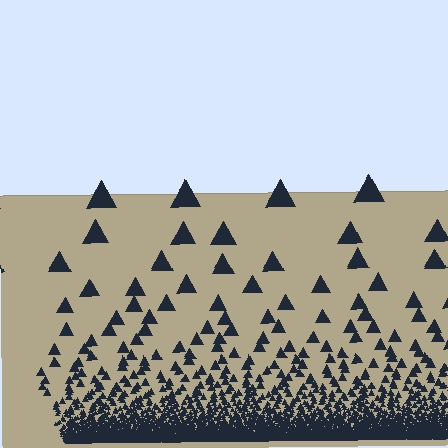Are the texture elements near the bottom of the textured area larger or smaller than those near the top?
Smaller. The gradient is inverted — elements near the bottom are smaller and denser.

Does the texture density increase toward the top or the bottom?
Density increases toward the bottom.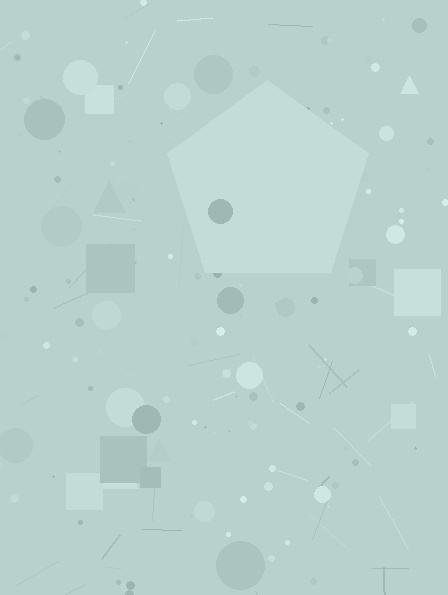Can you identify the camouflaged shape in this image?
The camouflaged shape is a pentagon.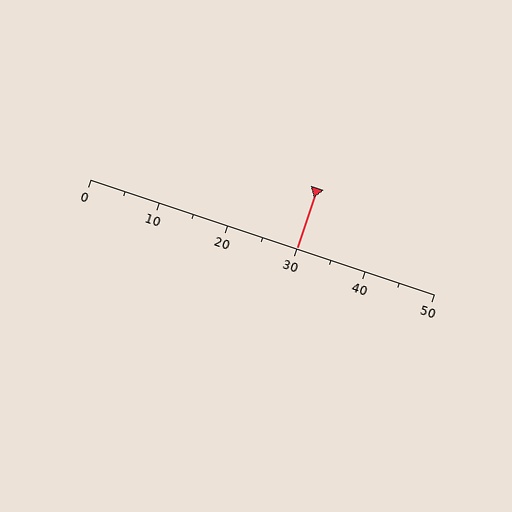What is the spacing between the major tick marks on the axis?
The major ticks are spaced 10 apart.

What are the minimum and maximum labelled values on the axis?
The axis runs from 0 to 50.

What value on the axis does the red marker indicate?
The marker indicates approximately 30.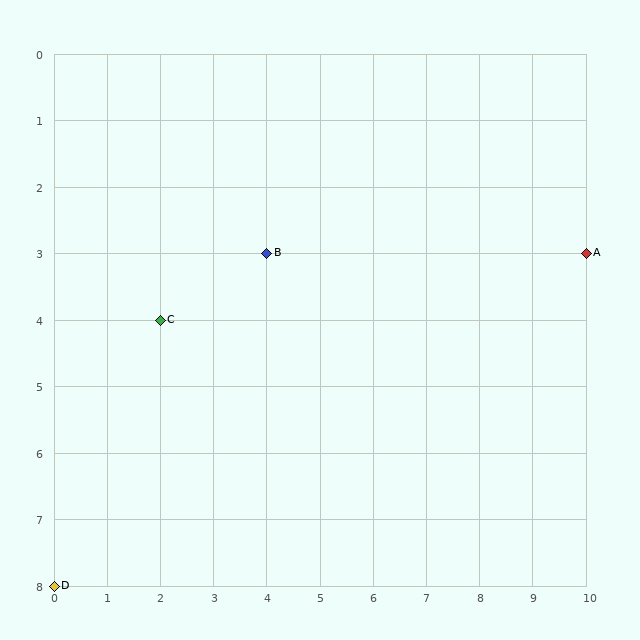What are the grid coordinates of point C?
Point C is at grid coordinates (2, 4).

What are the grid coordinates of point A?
Point A is at grid coordinates (10, 3).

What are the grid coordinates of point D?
Point D is at grid coordinates (0, 8).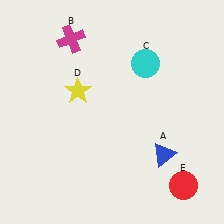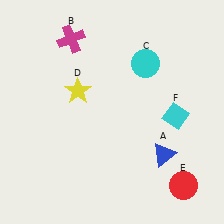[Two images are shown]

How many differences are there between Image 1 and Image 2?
There is 1 difference between the two images.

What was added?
A cyan diamond (F) was added in Image 2.